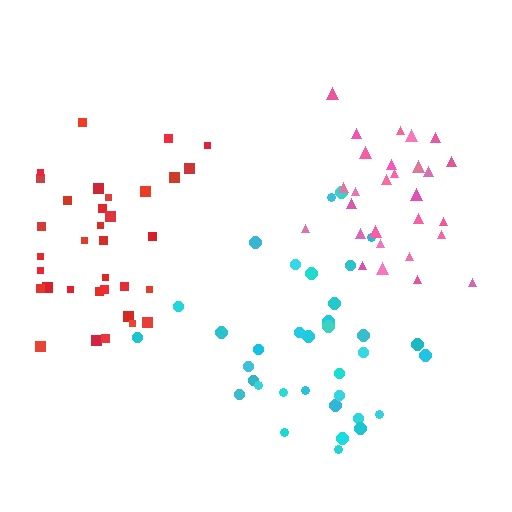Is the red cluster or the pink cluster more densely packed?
Pink.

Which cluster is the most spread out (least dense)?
Cyan.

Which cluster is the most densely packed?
Pink.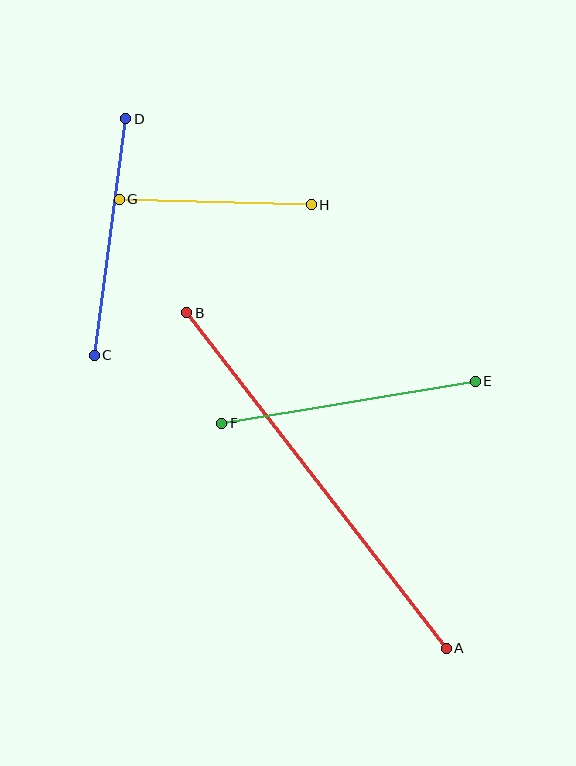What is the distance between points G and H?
The distance is approximately 192 pixels.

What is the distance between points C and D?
The distance is approximately 239 pixels.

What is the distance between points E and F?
The distance is approximately 257 pixels.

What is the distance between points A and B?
The distance is approximately 424 pixels.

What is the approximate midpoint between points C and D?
The midpoint is at approximately (110, 237) pixels.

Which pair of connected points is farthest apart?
Points A and B are farthest apart.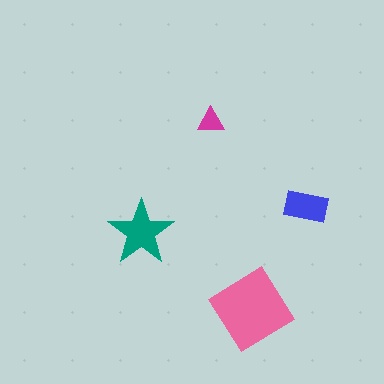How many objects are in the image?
There are 4 objects in the image.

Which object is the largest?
The pink diamond.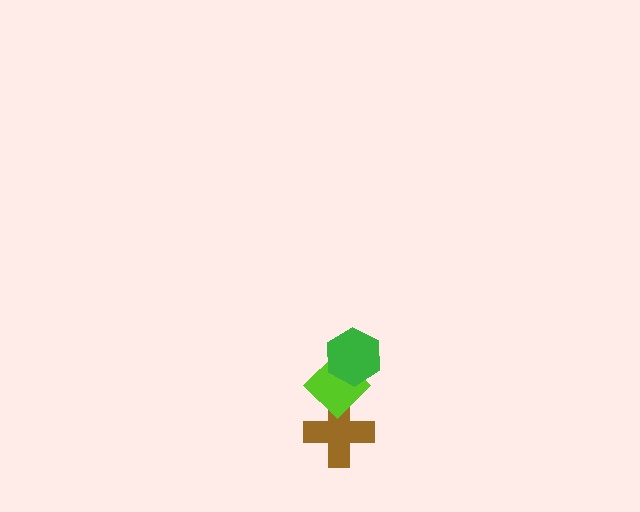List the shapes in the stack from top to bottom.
From top to bottom: the green hexagon, the lime diamond, the brown cross.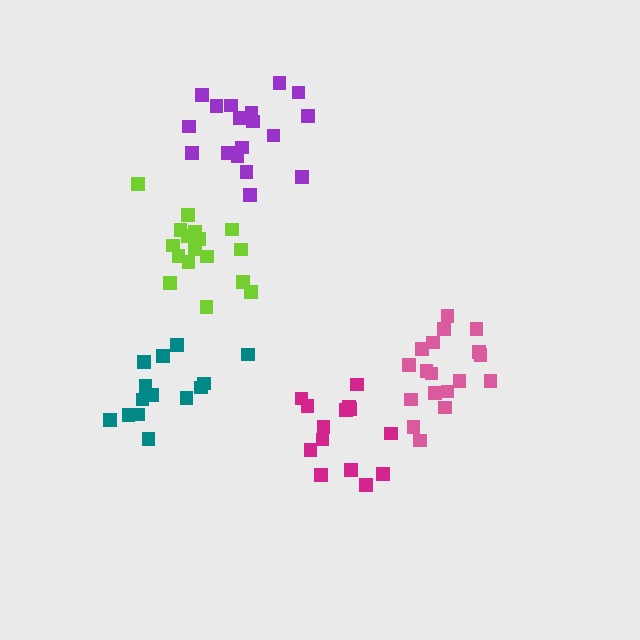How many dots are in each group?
Group 1: 14 dots, Group 2: 17 dots, Group 3: 18 dots, Group 4: 18 dots, Group 5: 14 dots (81 total).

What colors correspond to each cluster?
The clusters are colored: magenta, lime, pink, purple, teal.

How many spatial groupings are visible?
There are 5 spatial groupings.